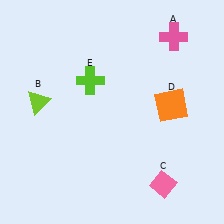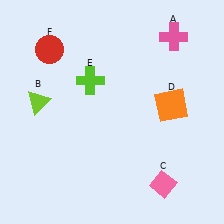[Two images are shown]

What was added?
A red circle (F) was added in Image 2.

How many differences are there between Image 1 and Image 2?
There is 1 difference between the two images.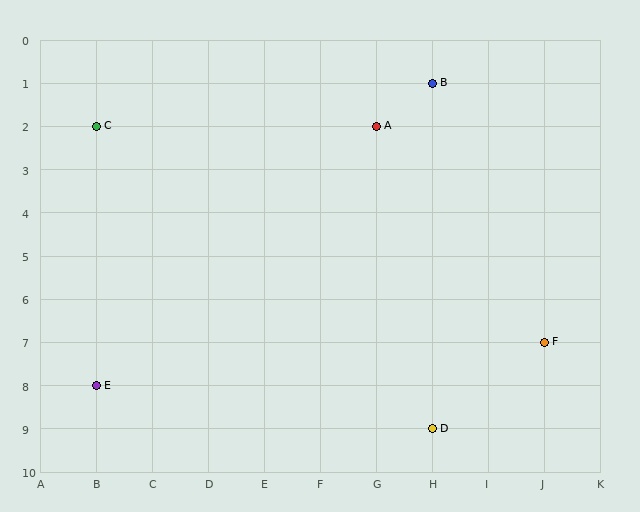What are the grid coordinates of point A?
Point A is at grid coordinates (G, 2).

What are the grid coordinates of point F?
Point F is at grid coordinates (J, 7).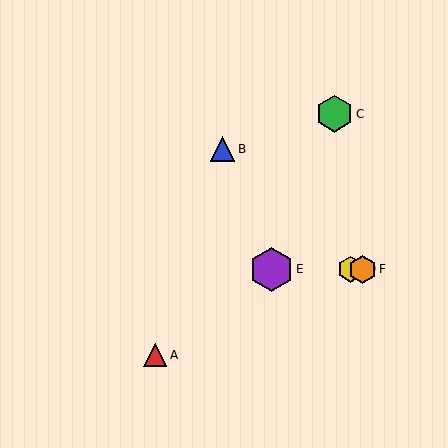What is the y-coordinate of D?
Object D is at y≈269.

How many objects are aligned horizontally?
3 objects (D, E, F) are aligned horizontally.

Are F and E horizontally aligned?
Yes, both are at y≈269.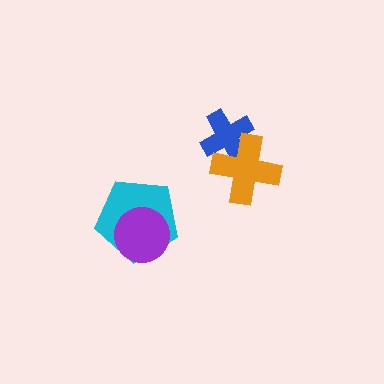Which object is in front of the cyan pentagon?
The purple circle is in front of the cyan pentagon.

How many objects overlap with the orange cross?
1 object overlaps with the orange cross.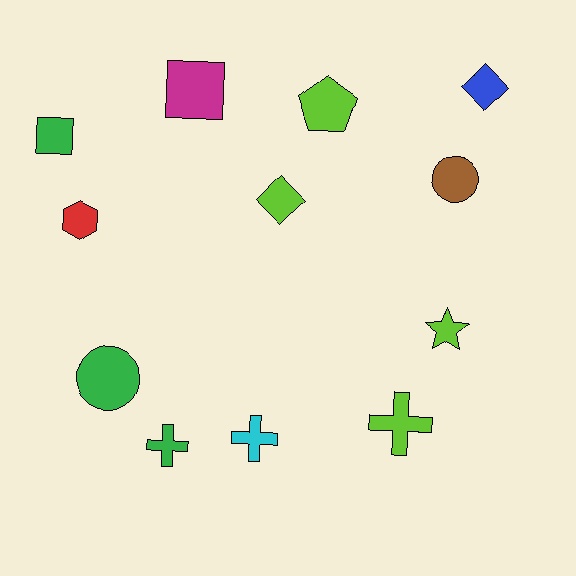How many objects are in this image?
There are 12 objects.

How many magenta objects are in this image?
There is 1 magenta object.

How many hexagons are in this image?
There is 1 hexagon.